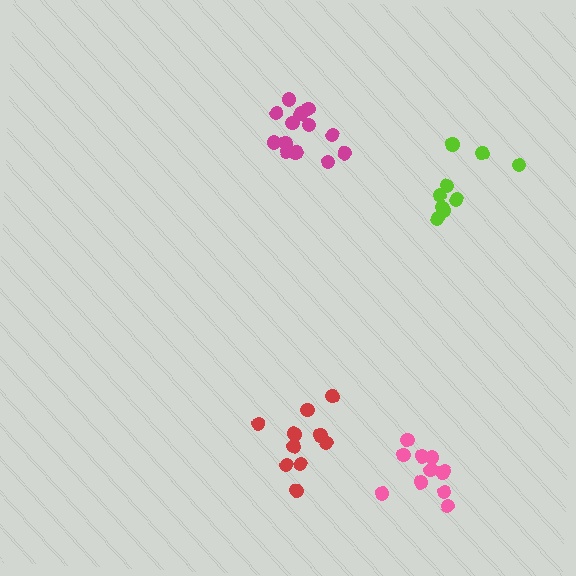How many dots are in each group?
Group 1: 10 dots, Group 2: 11 dots, Group 3: 9 dots, Group 4: 13 dots (43 total).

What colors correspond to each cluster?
The clusters are colored: red, pink, lime, magenta.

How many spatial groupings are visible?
There are 4 spatial groupings.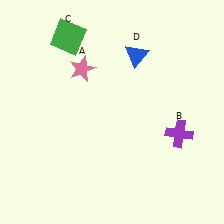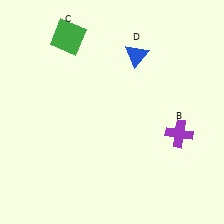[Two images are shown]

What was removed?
The pink star (A) was removed in Image 2.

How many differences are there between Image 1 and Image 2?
There is 1 difference between the two images.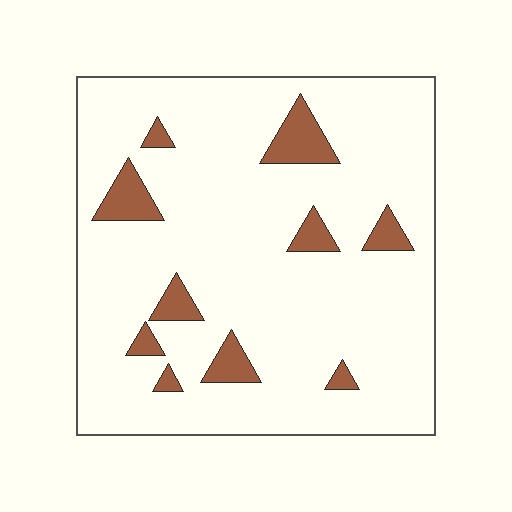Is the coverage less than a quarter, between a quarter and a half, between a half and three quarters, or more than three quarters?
Less than a quarter.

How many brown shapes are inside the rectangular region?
10.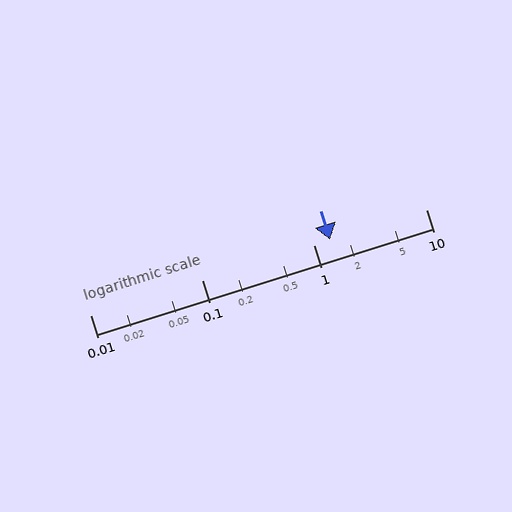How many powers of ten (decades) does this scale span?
The scale spans 3 decades, from 0.01 to 10.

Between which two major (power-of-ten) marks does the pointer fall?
The pointer is between 1 and 10.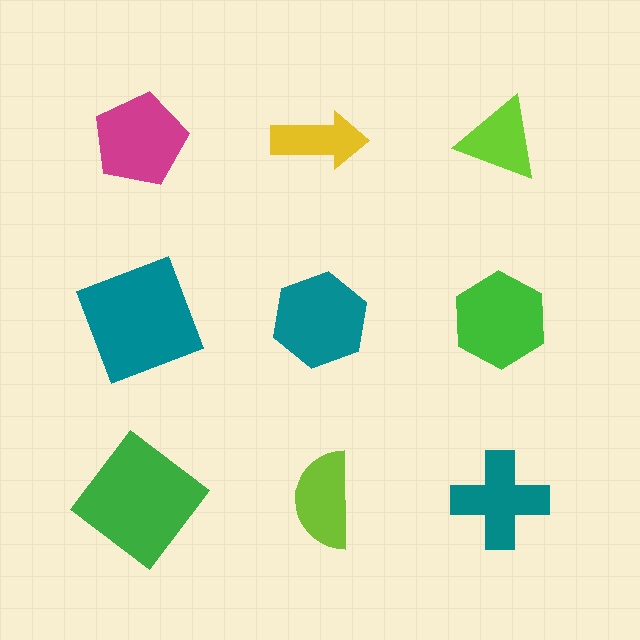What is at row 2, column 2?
A teal hexagon.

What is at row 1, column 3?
A lime triangle.